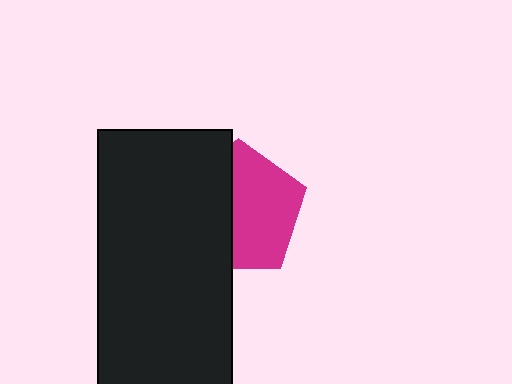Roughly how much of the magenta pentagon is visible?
About half of it is visible (roughly 55%).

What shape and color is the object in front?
The object in front is a black rectangle.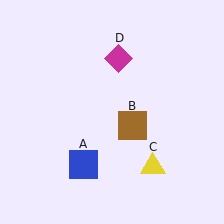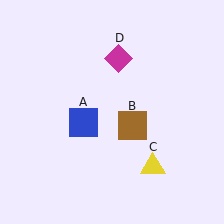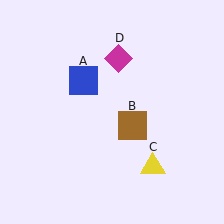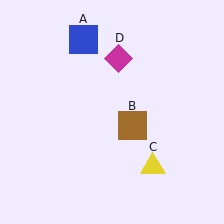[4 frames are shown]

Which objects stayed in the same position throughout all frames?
Brown square (object B) and yellow triangle (object C) and magenta diamond (object D) remained stationary.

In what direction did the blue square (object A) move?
The blue square (object A) moved up.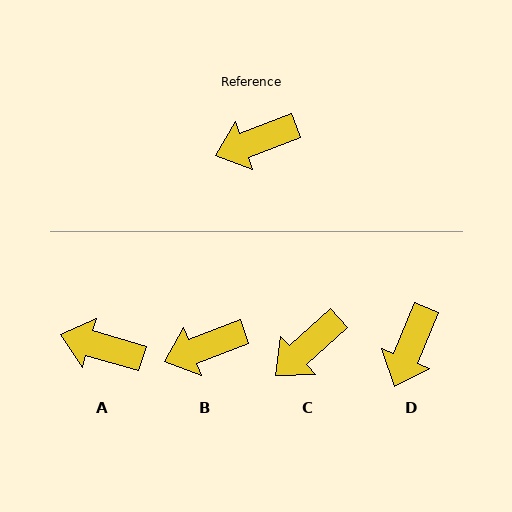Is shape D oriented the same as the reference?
No, it is off by about 47 degrees.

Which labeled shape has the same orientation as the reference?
B.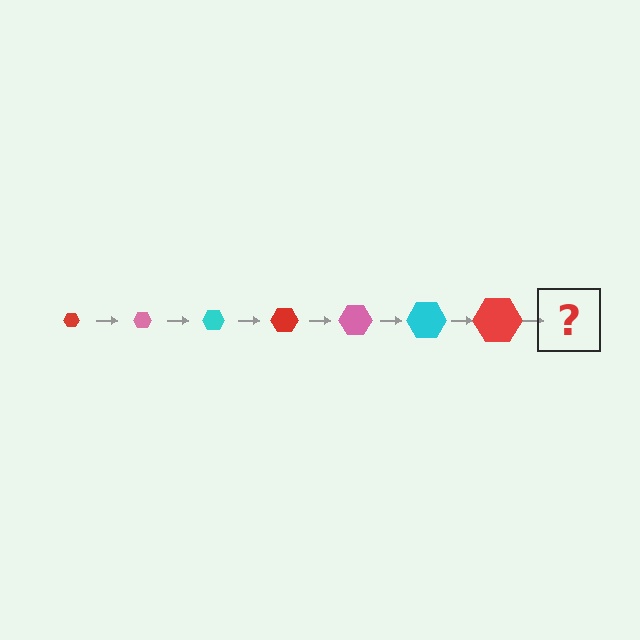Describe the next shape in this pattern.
It should be a pink hexagon, larger than the previous one.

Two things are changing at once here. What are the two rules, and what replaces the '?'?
The two rules are that the hexagon grows larger each step and the color cycles through red, pink, and cyan. The '?' should be a pink hexagon, larger than the previous one.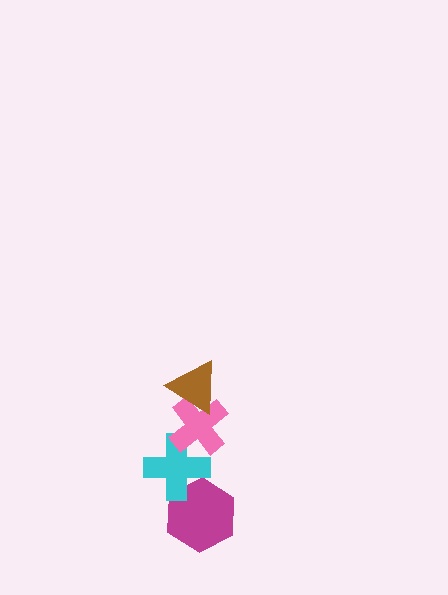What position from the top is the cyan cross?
The cyan cross is 3rd from the top.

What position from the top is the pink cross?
The pink cross is 2nd from the top.